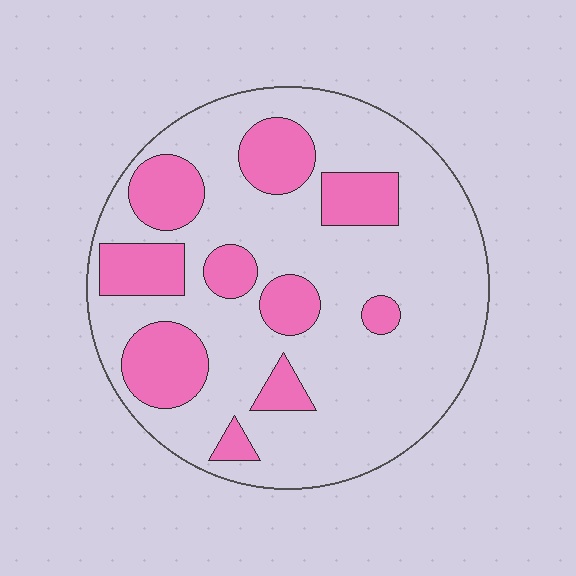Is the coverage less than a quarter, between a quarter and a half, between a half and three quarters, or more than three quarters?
Between a quarter and a half.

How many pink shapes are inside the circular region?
10.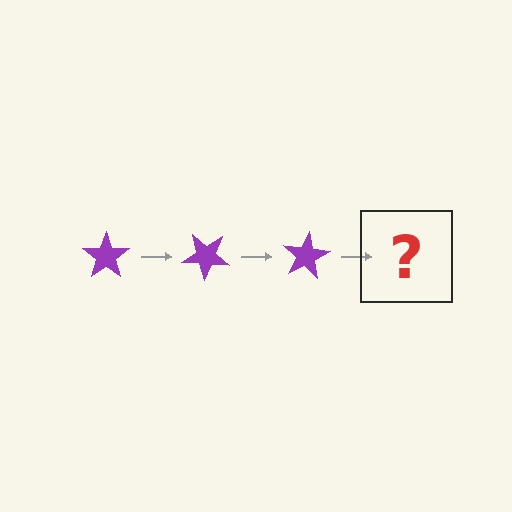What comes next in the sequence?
The next element should be a purple star rotated 120 degrees.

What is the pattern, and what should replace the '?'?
The pattern is that the star rotates 40 degrees each step. The '?' should be a purple star rotated 120 degrees.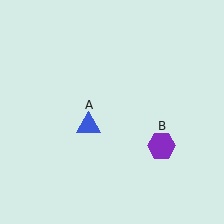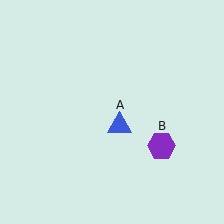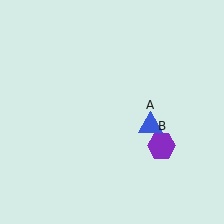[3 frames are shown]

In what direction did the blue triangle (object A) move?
The blue triangle (object A) moved right.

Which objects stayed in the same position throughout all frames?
Purple hexagon (object B) remained stationary.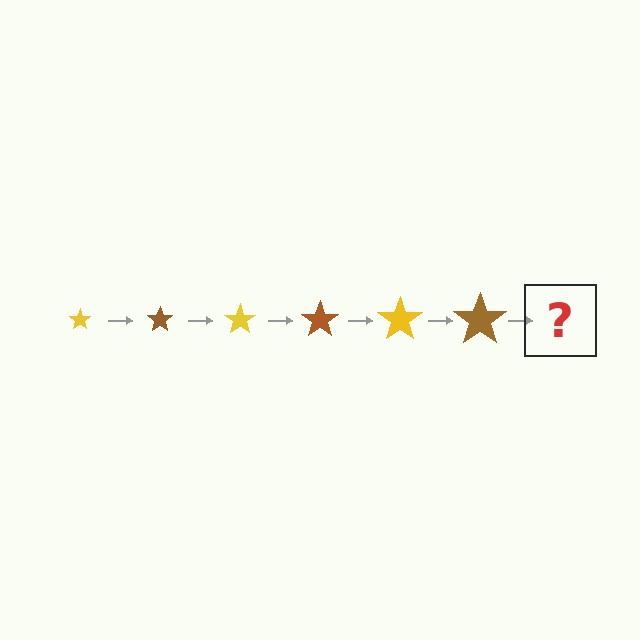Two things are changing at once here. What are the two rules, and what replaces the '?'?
The two rules are that the star grows larger each step and the color cycles through yellow and brown. The '?' should be a yellow star, larger than the previous one.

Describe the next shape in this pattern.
It should be a yellow star, larger than the previous one.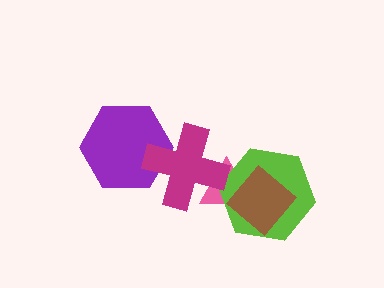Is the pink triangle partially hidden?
Yes, it is partially covered by another shape.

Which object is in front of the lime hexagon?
The brown diamond is in front of the lime hexagon.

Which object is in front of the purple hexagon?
The magenta cross is in front of the purple hexagon.